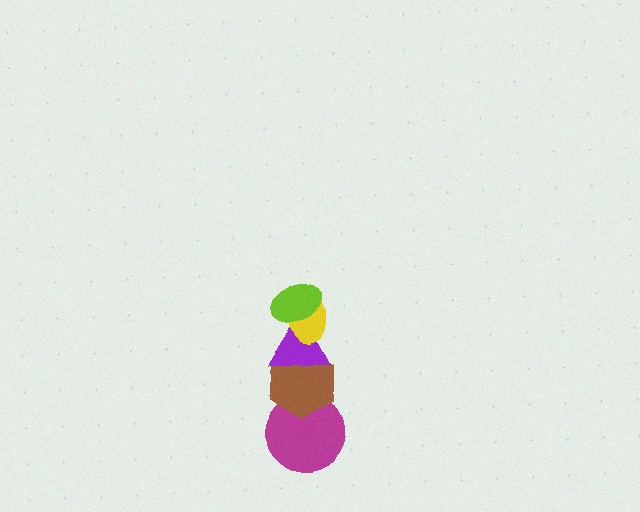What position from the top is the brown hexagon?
The brown hexagon is 4th from the top.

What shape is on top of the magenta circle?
The brown hexagon is on top of the magenta circle.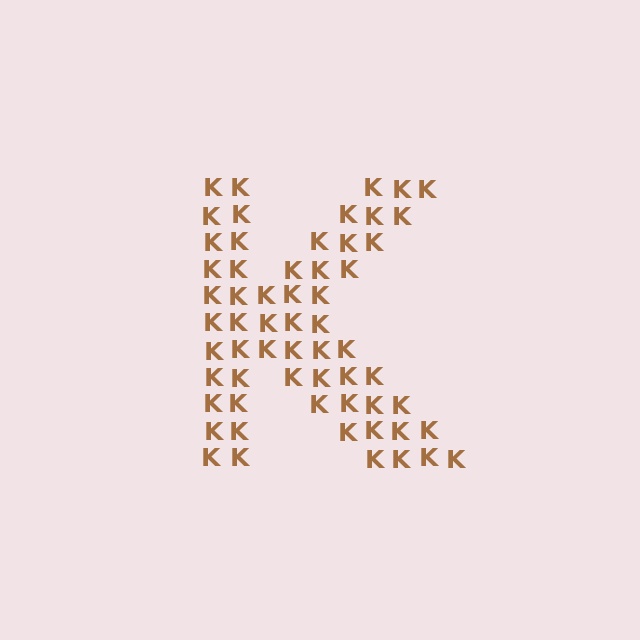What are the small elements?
The small elements are letter K's.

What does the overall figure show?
The overall figure shows the letter K.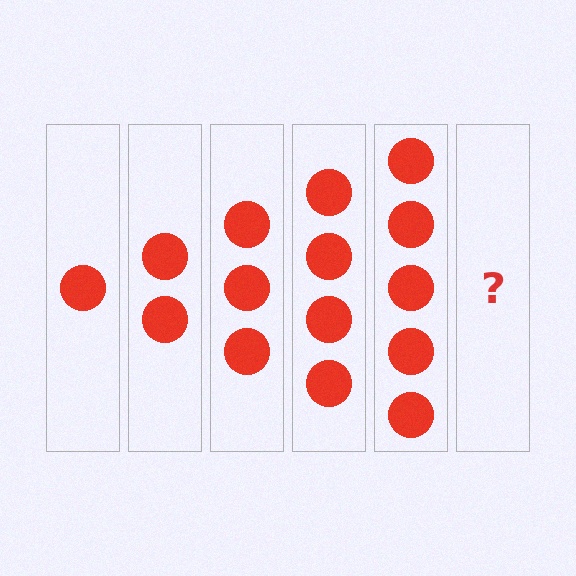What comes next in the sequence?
The next element should be 6 circles.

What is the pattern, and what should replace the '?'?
The pattern is that each step adds one more circle. The '?' should be 6 circles.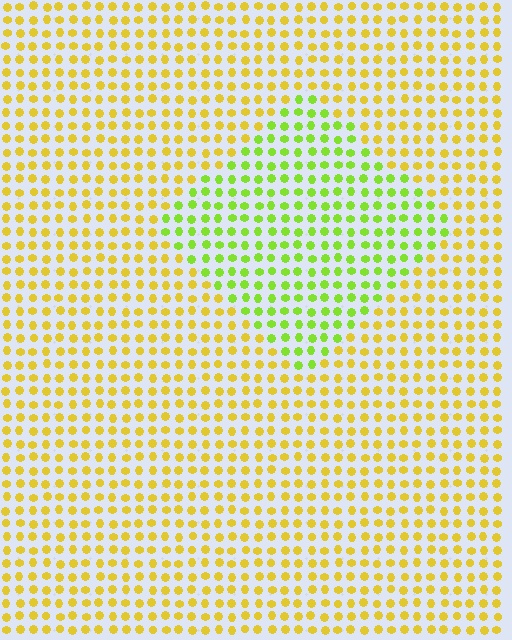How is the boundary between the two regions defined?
The boundary is defined purely by a slight shift in hue (about 41 degrees). Spacing, size, and orientation are identical on both sides.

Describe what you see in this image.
The image is filled with small yellow elements in a uniform arrangement. A diamond-shaped region is visible where the elements are tinted to a slightly different hue, forming a subtle color boundary.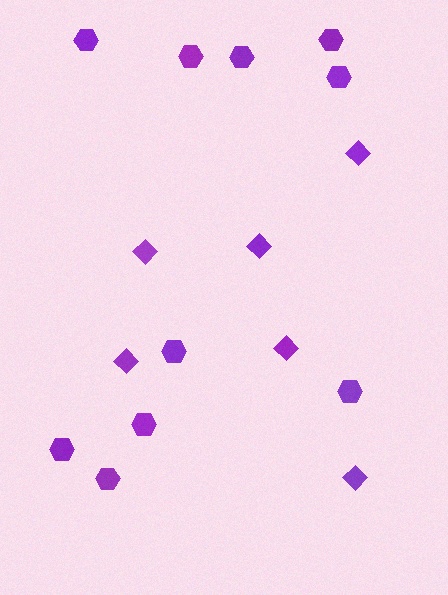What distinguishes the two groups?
There are 2 groups: one group of diamonds (6) and one group of hexagons (10).